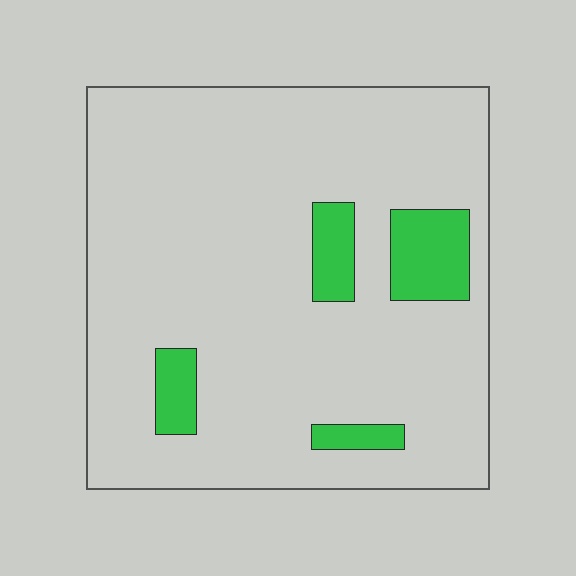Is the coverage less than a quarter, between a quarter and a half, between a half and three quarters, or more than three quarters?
Less than a quarter.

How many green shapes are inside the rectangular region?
4.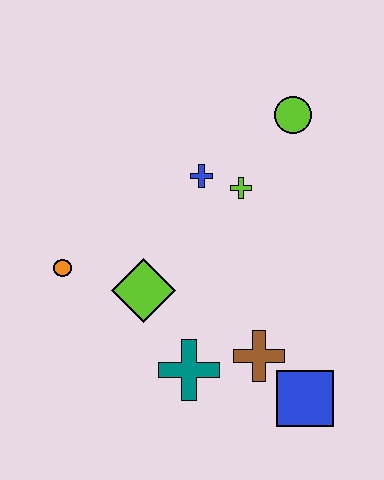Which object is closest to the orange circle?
The lime diamond is closest to the orange circle.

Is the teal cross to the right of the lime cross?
No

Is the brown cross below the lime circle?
Yes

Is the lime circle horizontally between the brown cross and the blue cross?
No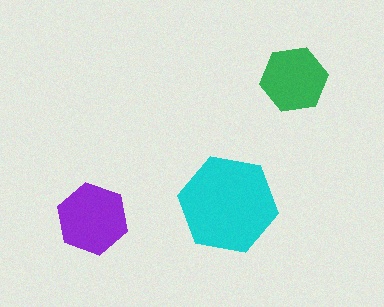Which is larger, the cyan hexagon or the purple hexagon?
The cyan one.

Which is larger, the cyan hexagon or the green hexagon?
The cyan one.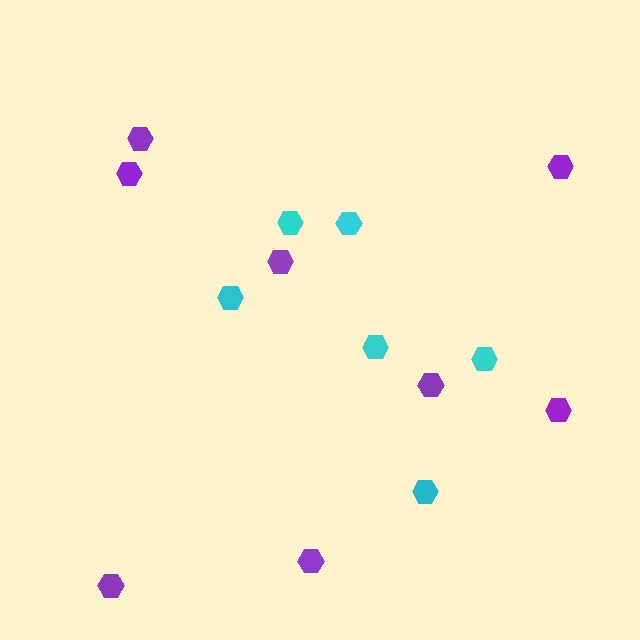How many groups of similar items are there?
There are 2 groups: one group of cyan hexagons (6) and one group of purple hexagons (8).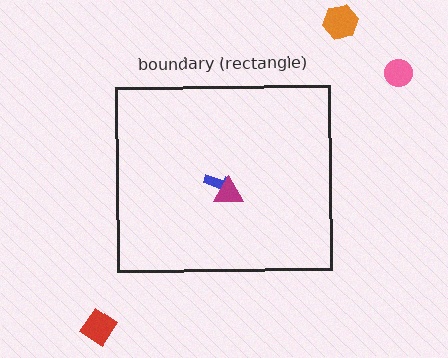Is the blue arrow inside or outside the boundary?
Inside.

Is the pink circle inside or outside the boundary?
Outside.